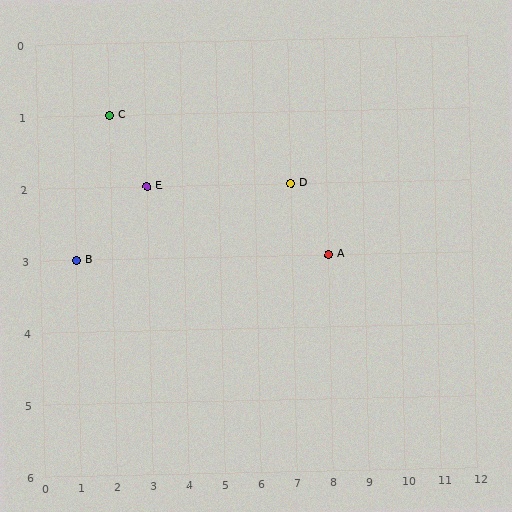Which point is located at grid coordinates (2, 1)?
Point C is at (2, 1).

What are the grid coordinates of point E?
Point E is at grid coordinates (3, 2).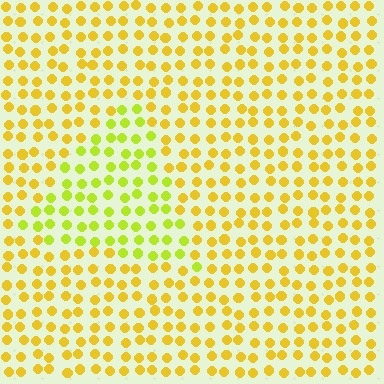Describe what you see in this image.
The image is filled with small yellow elements in a uniform arrangement. A triangle-shaped region is visible where the elements are tinted to a slightly different hue, forming a subtle color boundary.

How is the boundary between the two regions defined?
The boundary is defined purely by a slight shift in hue (about 29 degrees). Spacing, size, and orientation are identical on both sides.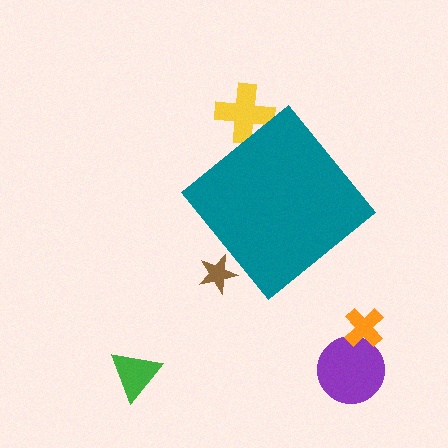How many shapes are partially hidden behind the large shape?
2 shapes are partially hidden.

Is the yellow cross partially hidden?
Yes, the yellow cross is partially hidden behind the teal diamond.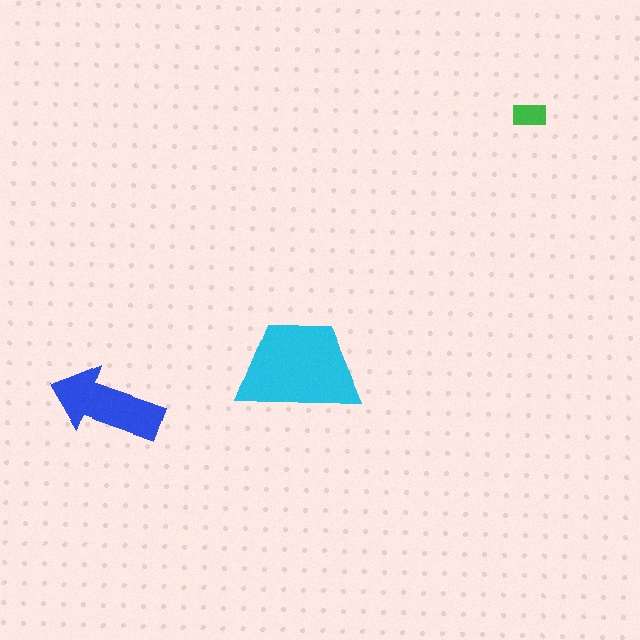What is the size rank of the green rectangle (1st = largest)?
3rd.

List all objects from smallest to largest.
The green rectangle, the blue arrow, the cyan trapezoid.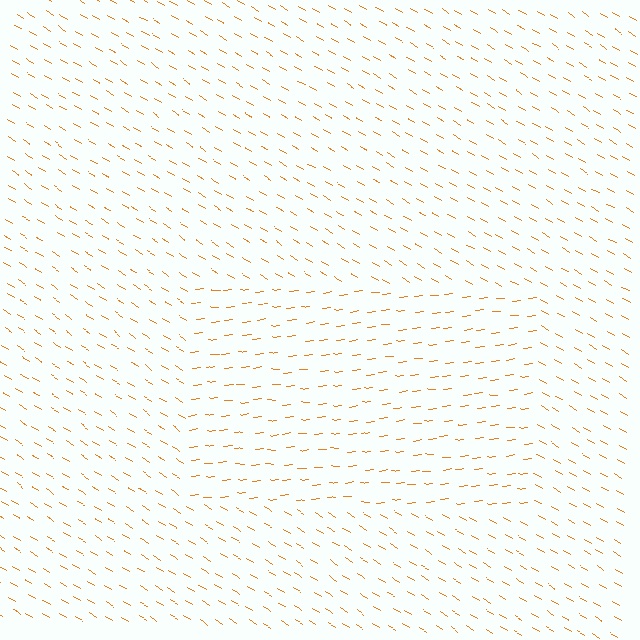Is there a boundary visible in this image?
Yes, there is a texture boundary formed by a change in line orientation.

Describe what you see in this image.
The image is filled with small orange line segments. A rectangle region in the image has lines oriented differently from the surrounding lines, creating a visible texture boundary.